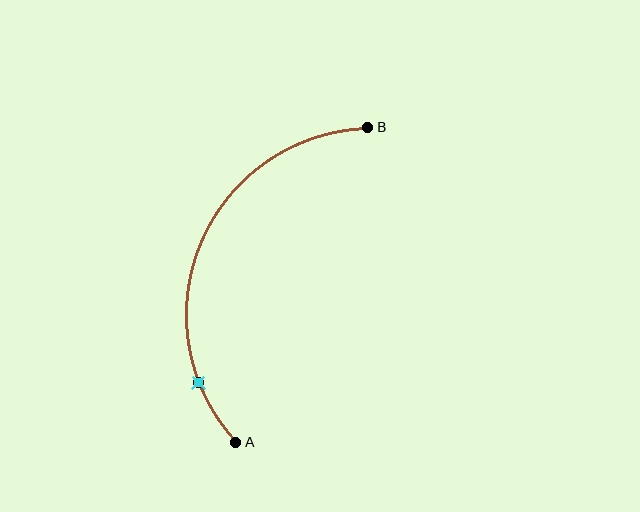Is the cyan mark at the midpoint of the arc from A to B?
No. The cyan mark lies on the arc but is closer to endpoint A. The arc midpoint would be at the point on the curve equidistant along the arc from both A and B.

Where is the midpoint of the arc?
The arc midpoint is the point on the curve farthest from the straight line joining A and B. It sits to the left of that line.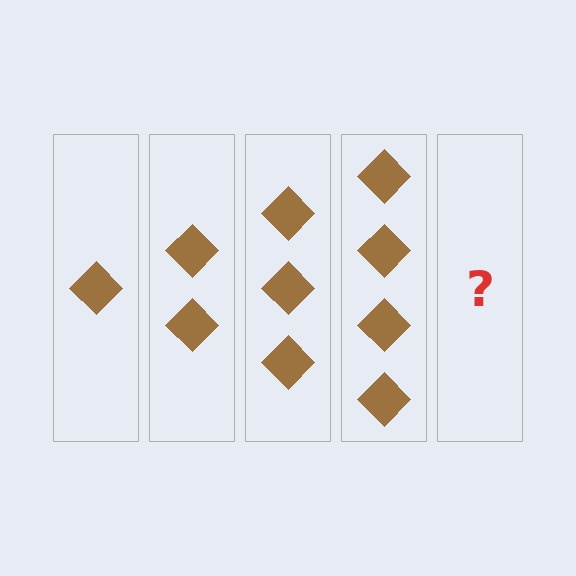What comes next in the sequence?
The next element should be 5 diamonds.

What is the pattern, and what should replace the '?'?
The pattern is that each step adds one more diamond. The '?' should be 5 diamonds.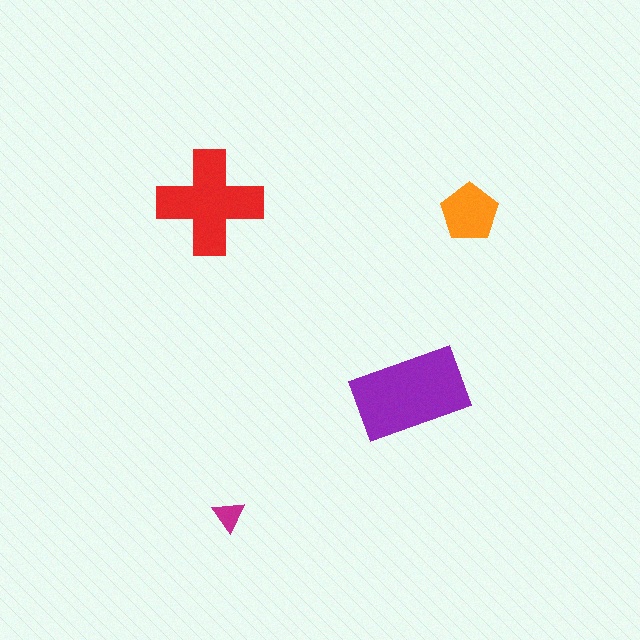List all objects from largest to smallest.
The purple rectangle, the red cross, the orange pentagon, the magenta triangle.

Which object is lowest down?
The magenta triangle is bottommost.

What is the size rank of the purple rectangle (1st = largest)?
1st.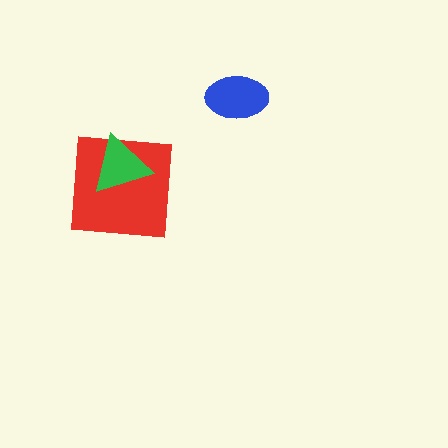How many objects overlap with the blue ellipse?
0 objects overlap with the blue ellipse.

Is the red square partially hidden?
Yes, it is partially covered by another shape.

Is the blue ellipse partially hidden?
No, no other shape covers it.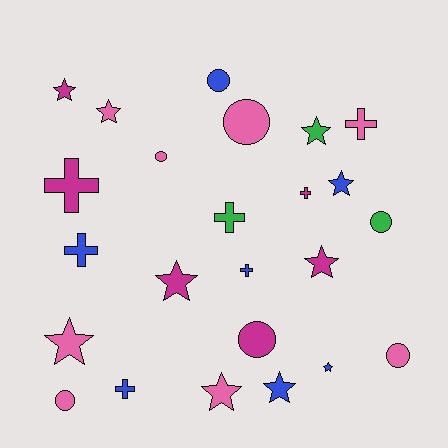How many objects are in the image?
There are 24 objects.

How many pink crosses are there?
There is 1 pink cross.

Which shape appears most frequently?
Star, with 10 objects.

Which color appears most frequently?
Pink, with 8 objects.